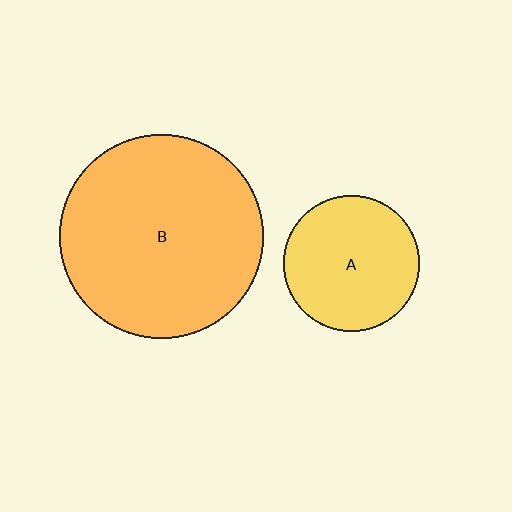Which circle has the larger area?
Circle B (orange).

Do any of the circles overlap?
No, none of the circles overlap.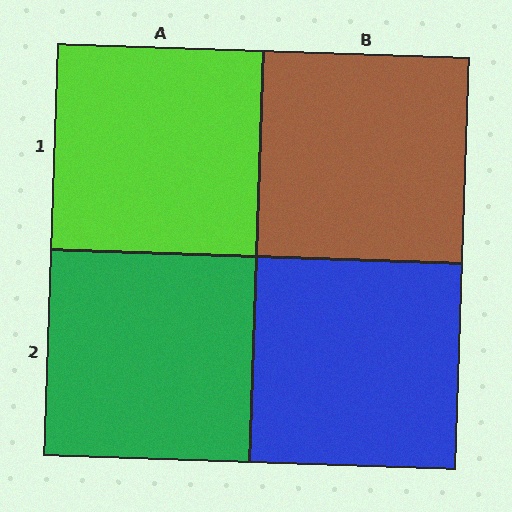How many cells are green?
1 cell is green.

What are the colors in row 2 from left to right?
Green, blue.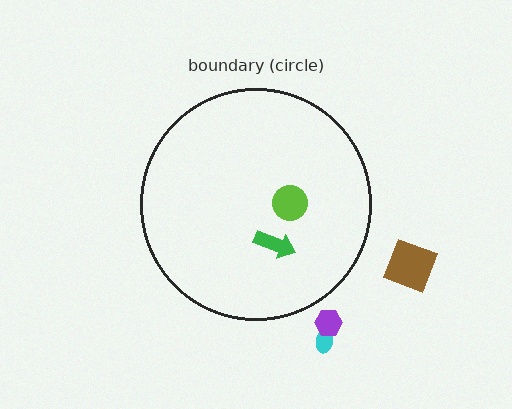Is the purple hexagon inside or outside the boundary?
Outside.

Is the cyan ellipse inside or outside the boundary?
Outside.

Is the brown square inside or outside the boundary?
Outside.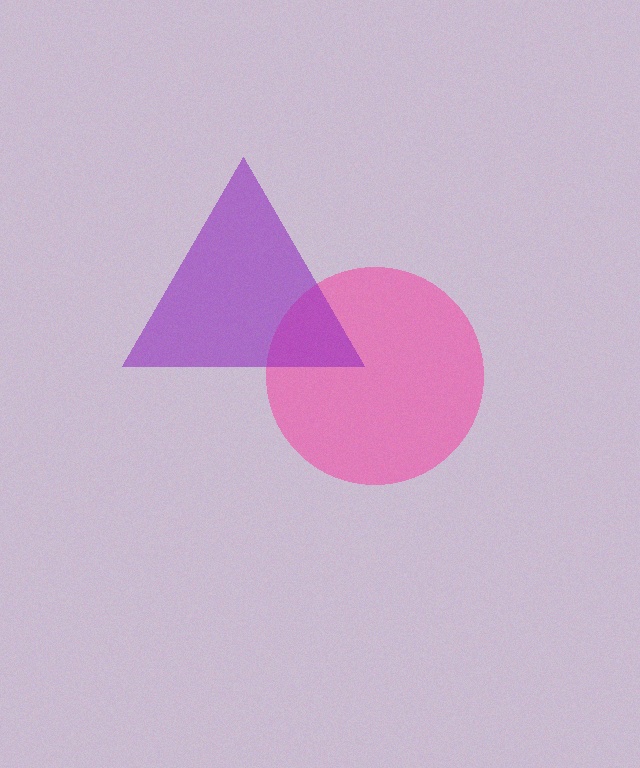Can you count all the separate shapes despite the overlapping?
Yes, there are 2 separate shapes.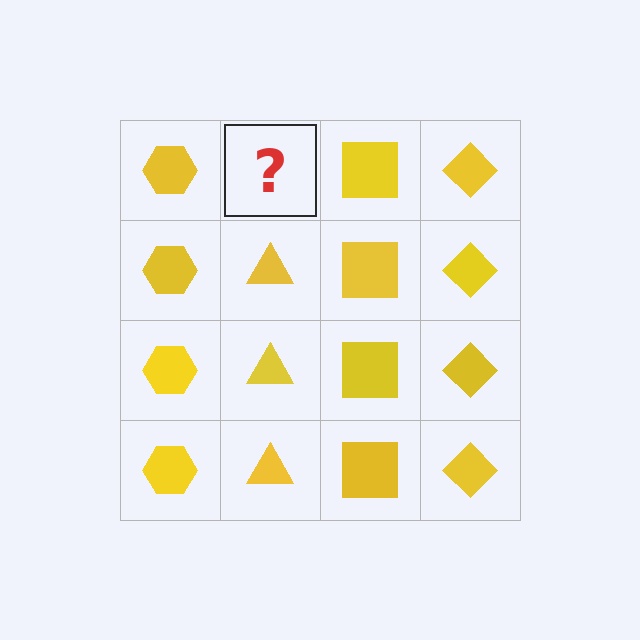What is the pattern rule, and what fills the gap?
The rule is that each column has a consistent shape. The gap should be filled with a yellow triangle.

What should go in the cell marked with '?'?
The missing cell should contain a yellow triangle.